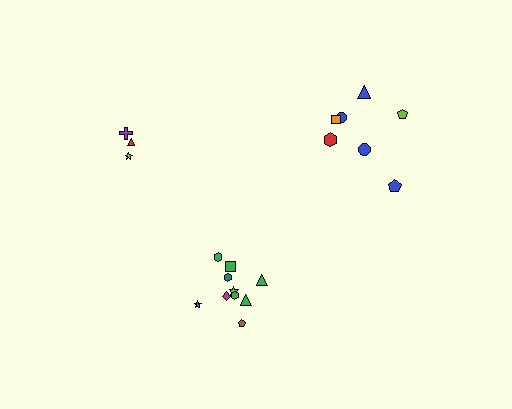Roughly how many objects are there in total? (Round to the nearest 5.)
Roughly 20 objects in total.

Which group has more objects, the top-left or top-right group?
The top-right group.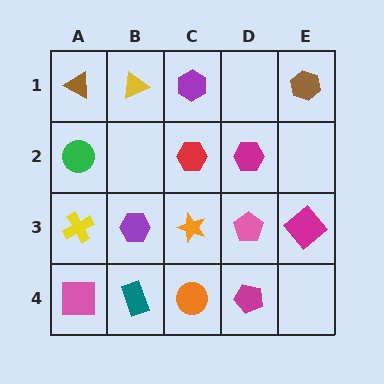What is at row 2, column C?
A red hexagon.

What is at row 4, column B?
A teal rectangle.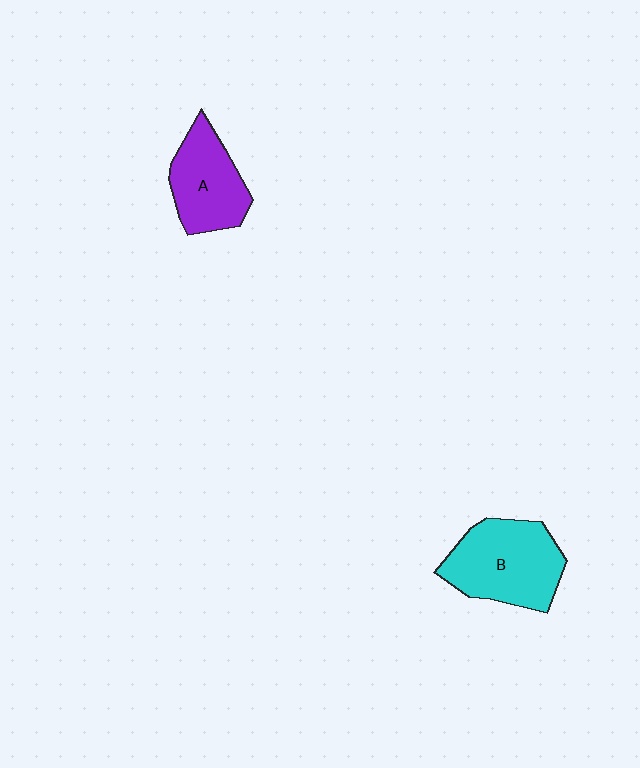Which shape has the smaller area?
Shape A (purple).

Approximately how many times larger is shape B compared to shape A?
Approximately 1.3 times.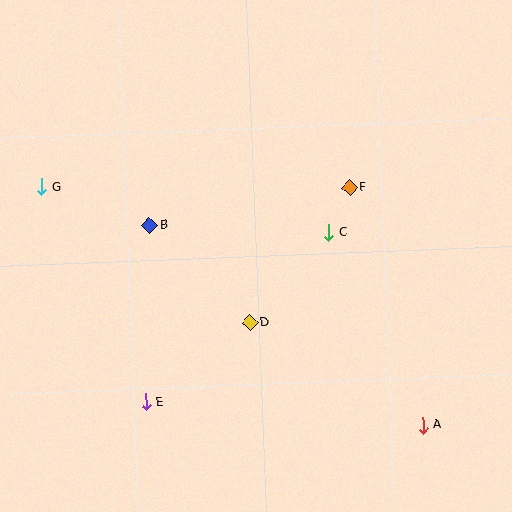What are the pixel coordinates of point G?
Point G is at (42, 187).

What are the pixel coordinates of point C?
Point C is at (329, 233).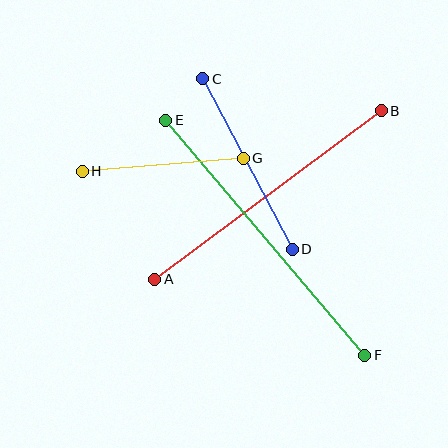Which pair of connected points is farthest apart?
Points E and F are farthest apart.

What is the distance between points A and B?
The distance is approximately 283 pixels.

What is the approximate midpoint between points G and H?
The midpoint is at approximately (163, 165) pixels.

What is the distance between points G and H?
The distance is approximately 161 pixels.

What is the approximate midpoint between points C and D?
The midpoint is at approximately (248, 164) pixels.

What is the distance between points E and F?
The distance is approximately 308 pixels.